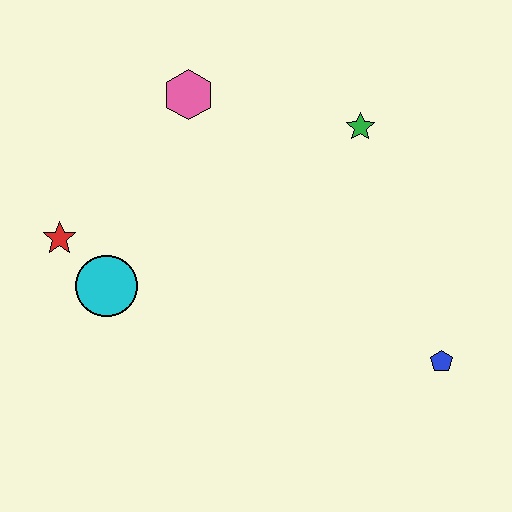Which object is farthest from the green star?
The red star is farthest from the green star.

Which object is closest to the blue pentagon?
The green star is closest to the blue pentagon.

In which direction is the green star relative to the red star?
The green star is to the right of the red star.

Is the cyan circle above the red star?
No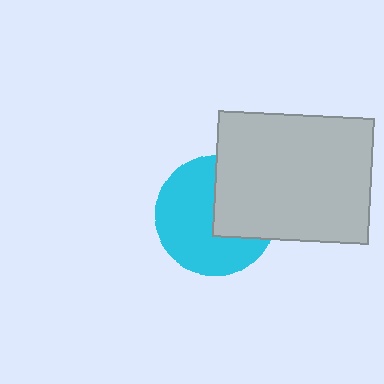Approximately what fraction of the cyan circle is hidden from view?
Roughly 38% of the cyan circle is hidden behind the light gray rectangle.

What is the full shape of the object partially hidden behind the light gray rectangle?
The partially hidden object is a cyan circle.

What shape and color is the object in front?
The object in front is a light gray rectangle.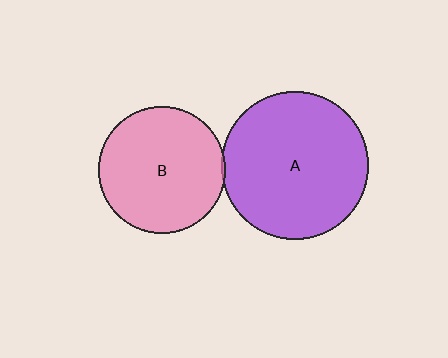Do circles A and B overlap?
Yes.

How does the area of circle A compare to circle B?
Approximately 1.3 times.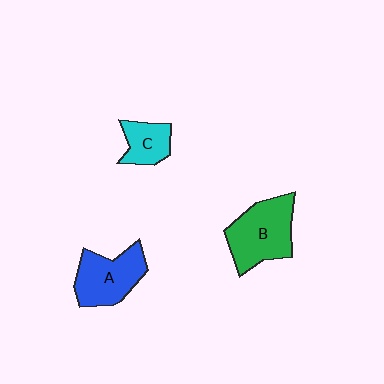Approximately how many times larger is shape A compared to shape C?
Approximately 1.7 times.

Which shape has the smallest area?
Shape C (cyan).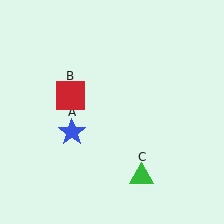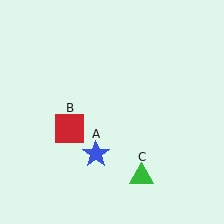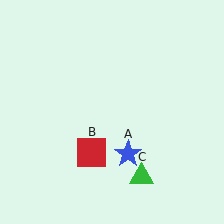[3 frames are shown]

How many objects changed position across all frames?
2 objects changed position: blue star (object A), red square (object B).